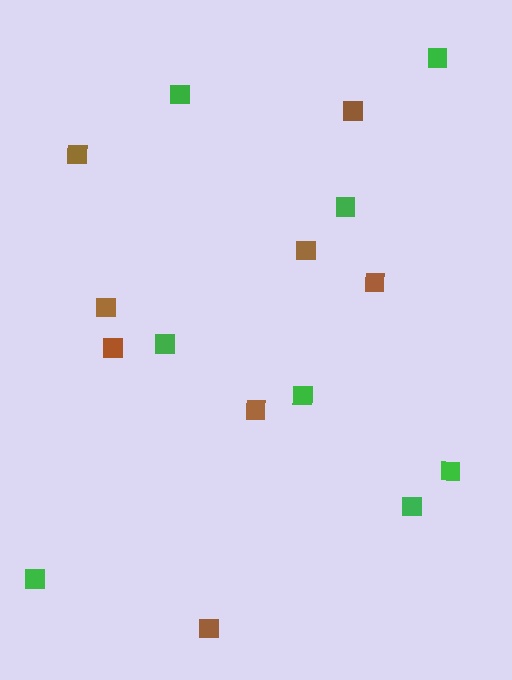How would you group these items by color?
There are 2 groups: one group of green squares (8) and one group of brown squares (8).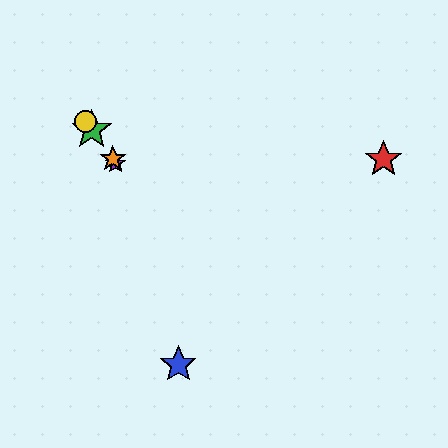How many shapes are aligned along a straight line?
4 shapes (the green star, the yellow circle, the purple star, the orange star) are aligned along a straight line.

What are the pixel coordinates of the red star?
The red star is at (383, 159).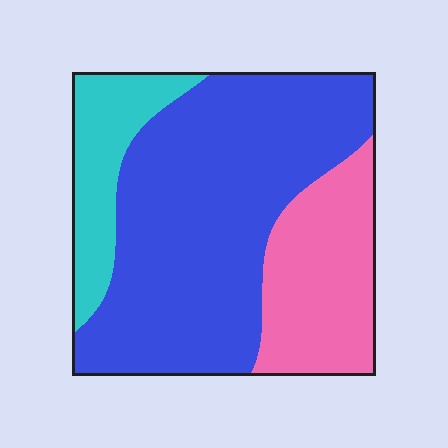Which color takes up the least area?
Cyan, at roughly 15%.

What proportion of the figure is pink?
Pink takes up about one quarter (1/4) of the figure.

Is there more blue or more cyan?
Blue.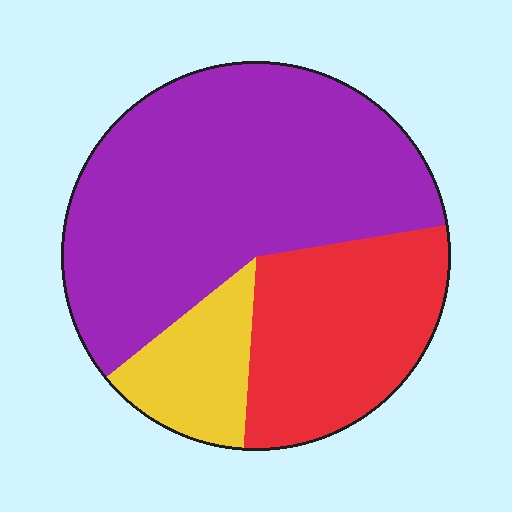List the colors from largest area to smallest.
From largest to smallest: purple, red, yellow.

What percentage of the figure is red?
Red covers around 30% of the figure.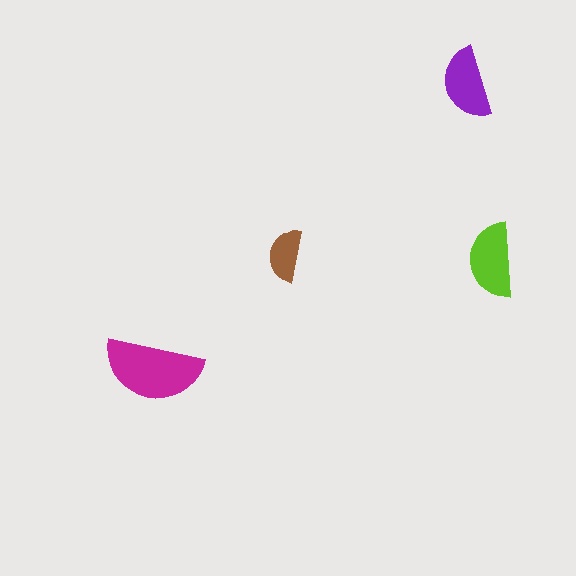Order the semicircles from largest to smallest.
the magenta one, the lime one, the purple one, the brown one.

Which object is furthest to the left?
The magenta semicircle is leftmost.